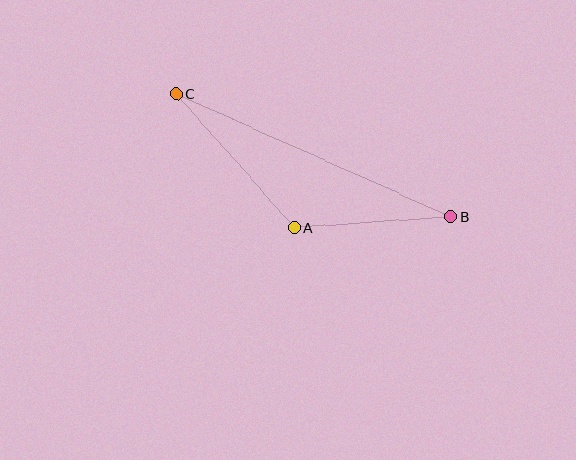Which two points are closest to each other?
Points A and B are closest to each other.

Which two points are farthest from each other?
Points B and C are farthest from each other.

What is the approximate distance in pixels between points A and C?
The distance between A and C is approximately 179 pixels.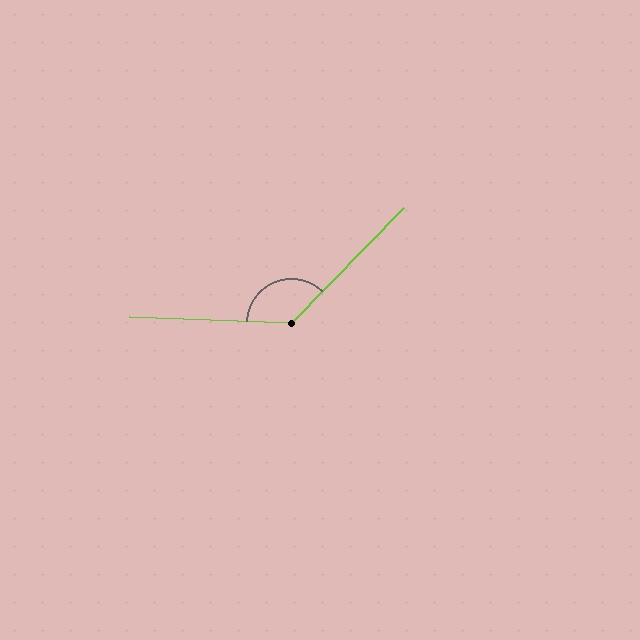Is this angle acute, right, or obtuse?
It is obtuse.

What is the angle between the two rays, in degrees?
Approximately 132 degrees.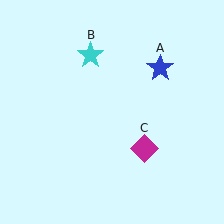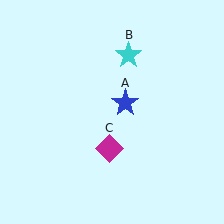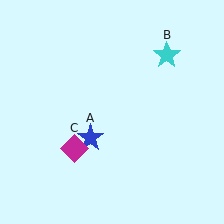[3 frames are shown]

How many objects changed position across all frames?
3 objects changed position: blue star (object A), cyan star (object B), magenta diamond (object C).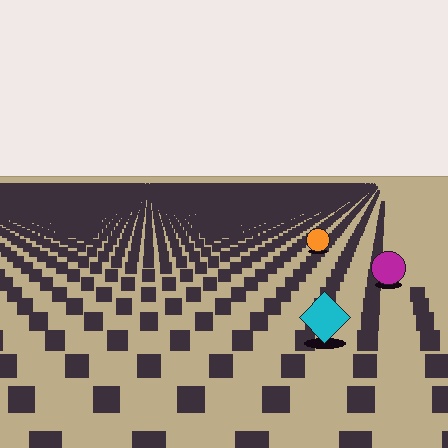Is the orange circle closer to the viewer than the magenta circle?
No. The magenta circle is closer — you can tell from the texture gradient: the ground texture is coarser near it.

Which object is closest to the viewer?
The cyan diamond is closest. The texture marks near it are larger and more spread out.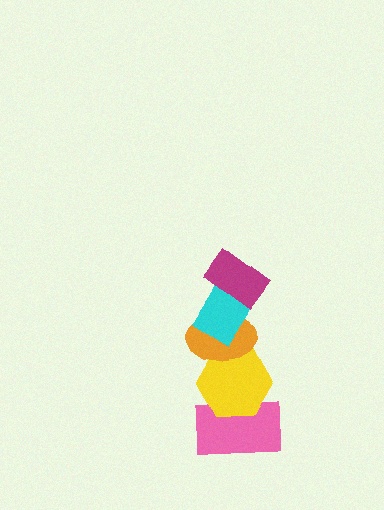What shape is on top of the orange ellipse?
The cyan rectangle is on top of the orange ellipse.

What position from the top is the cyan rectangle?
The cyan rectangle is 2nd from the top.